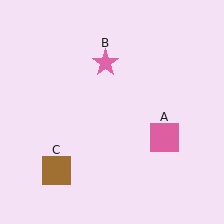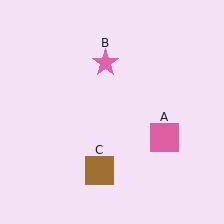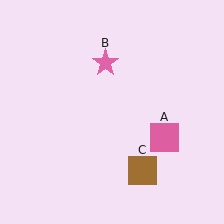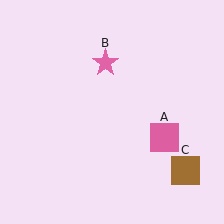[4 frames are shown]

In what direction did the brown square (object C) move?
The brown square (object C) moved right.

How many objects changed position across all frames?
1 object changed position: brown square (object C).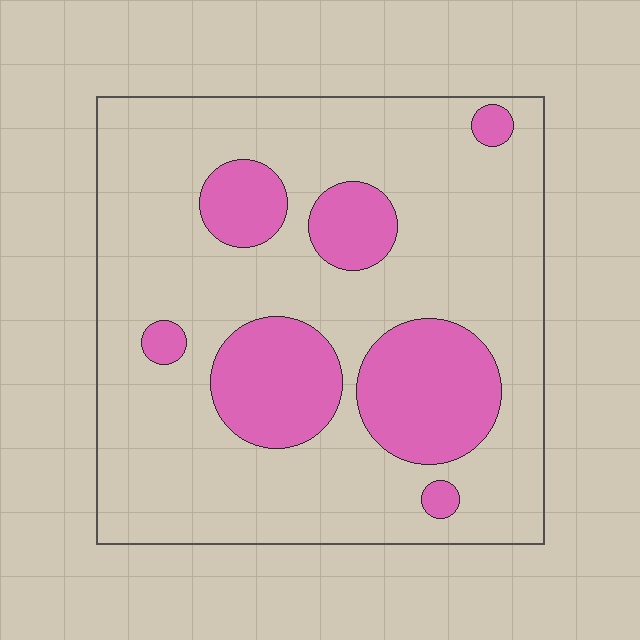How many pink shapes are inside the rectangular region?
7.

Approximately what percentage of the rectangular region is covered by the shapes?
Approximately 25%.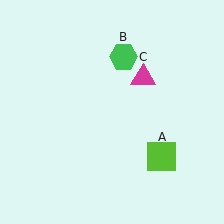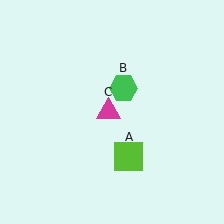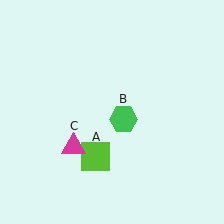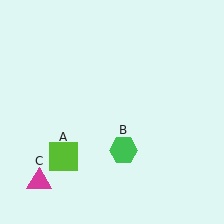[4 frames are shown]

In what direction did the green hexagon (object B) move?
The green hexagon (object B) moved down.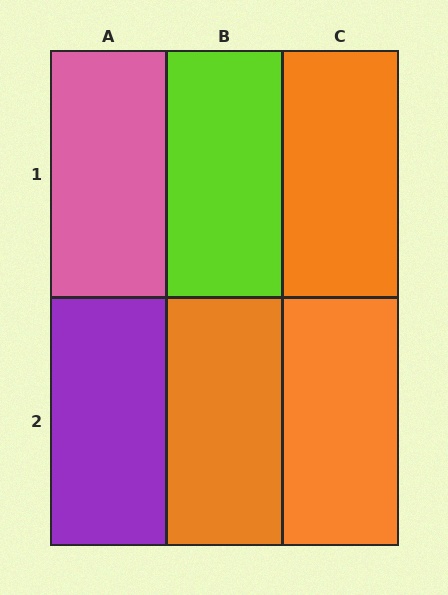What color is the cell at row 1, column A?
Pink.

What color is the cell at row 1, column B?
Lime.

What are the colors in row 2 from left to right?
Purple, orange, orange.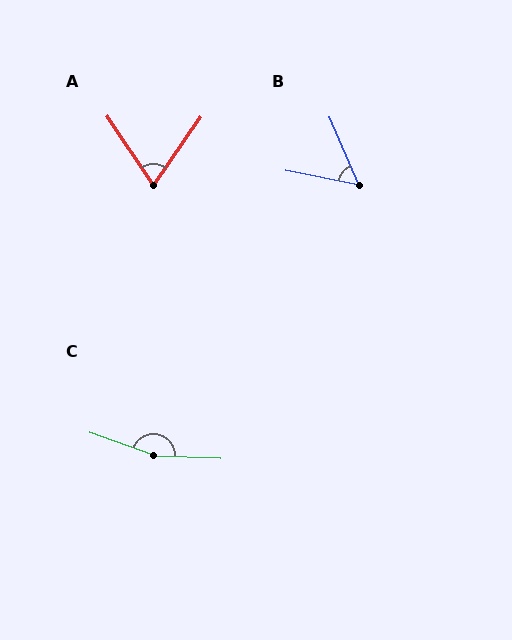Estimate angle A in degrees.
Approximately 69 degrees.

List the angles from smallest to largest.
B (55°), A (69°), C (162°).